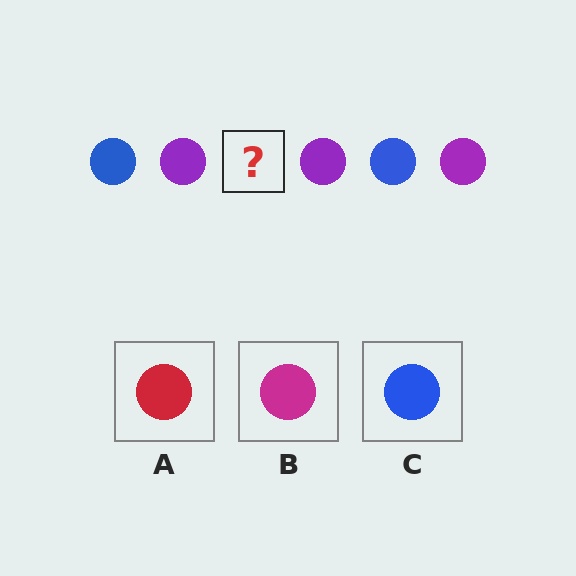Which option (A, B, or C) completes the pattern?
C.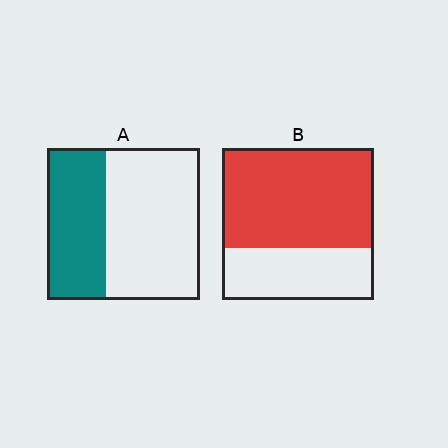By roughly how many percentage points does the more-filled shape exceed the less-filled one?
By roughly 25 percentage points (B over A).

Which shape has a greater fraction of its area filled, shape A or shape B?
Shape B.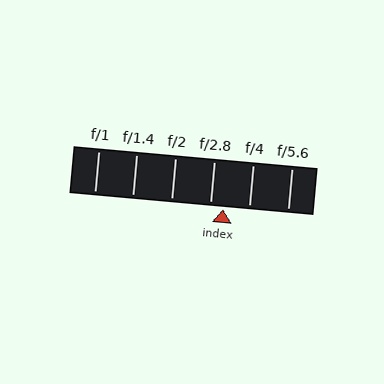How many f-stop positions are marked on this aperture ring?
There are 6 f-stop positions marked.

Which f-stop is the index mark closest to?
The index mark is closest to f/2.8.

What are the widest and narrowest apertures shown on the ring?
The widest aperture shown is f/1 and the narrowest is f/5.6.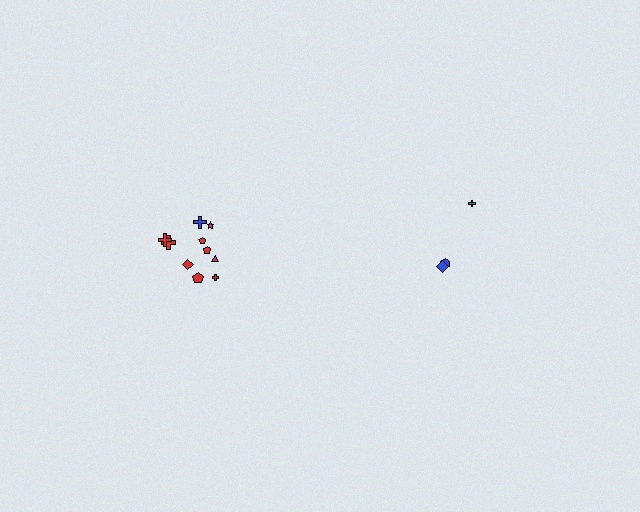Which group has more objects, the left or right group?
The left group.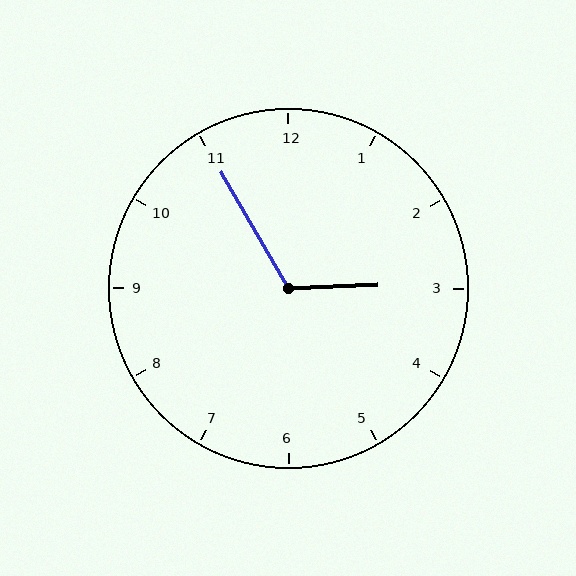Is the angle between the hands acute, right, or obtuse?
It is obtuse.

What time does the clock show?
2:55.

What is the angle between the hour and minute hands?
Approximately 118 degrees.